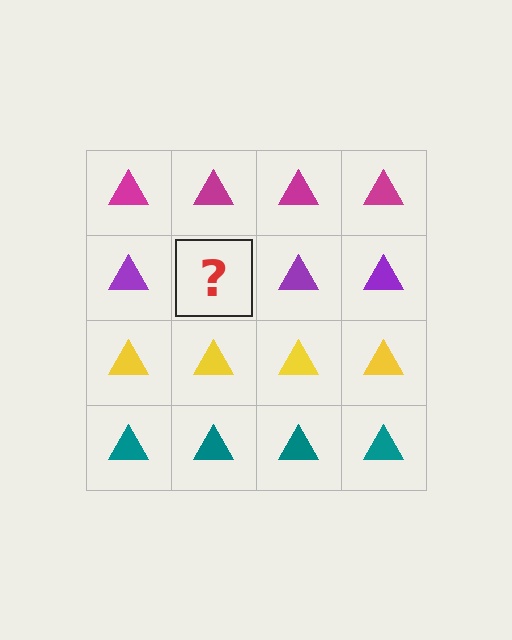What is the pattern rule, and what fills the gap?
The rule is that each row has a consistent color. The gap should be filled with a purple triangle.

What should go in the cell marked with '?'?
The missing cell should contain a purple triangle.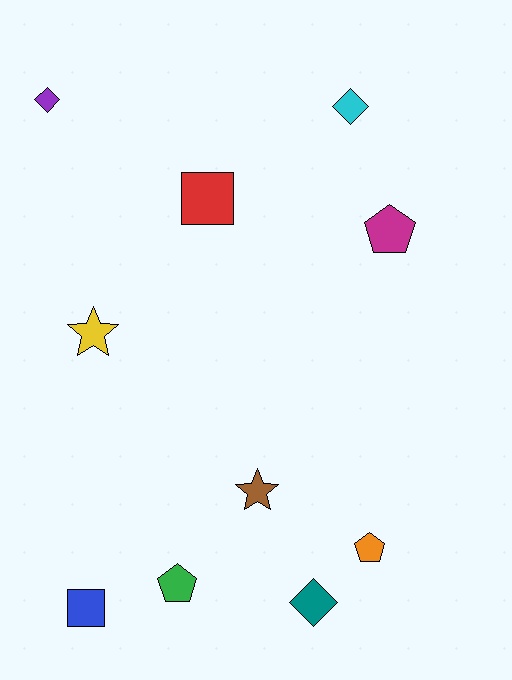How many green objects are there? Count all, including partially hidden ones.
There is 1 green object.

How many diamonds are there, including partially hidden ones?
There are 3 diamonds.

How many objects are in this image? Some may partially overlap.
There are 10 objects.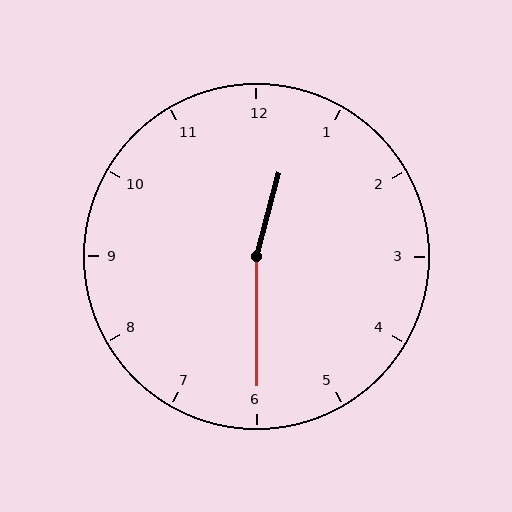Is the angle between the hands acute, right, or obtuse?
It is obtuse.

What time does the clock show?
12:30.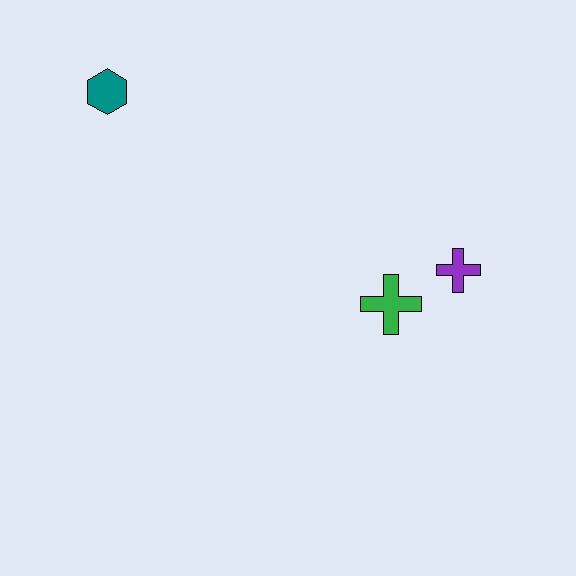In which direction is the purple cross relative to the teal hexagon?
The purple cross is to the right of the teal hexagon.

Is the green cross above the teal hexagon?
No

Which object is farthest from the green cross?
The teal hexagon is farthest from the green cross.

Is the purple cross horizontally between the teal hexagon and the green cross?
No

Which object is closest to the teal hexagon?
The green cross is closest to the teal hexagon.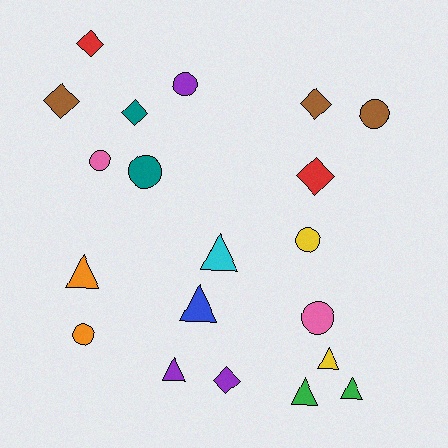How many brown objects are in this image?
There are 3 brown objects.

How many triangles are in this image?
There are 7 triangles.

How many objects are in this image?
There are 20 objects.